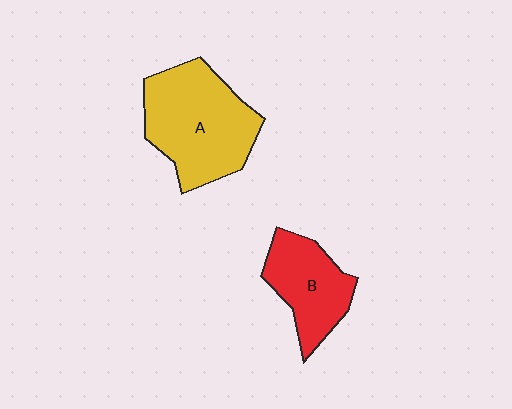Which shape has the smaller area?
Shape B (red).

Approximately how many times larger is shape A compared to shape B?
Approximately 1.6 times.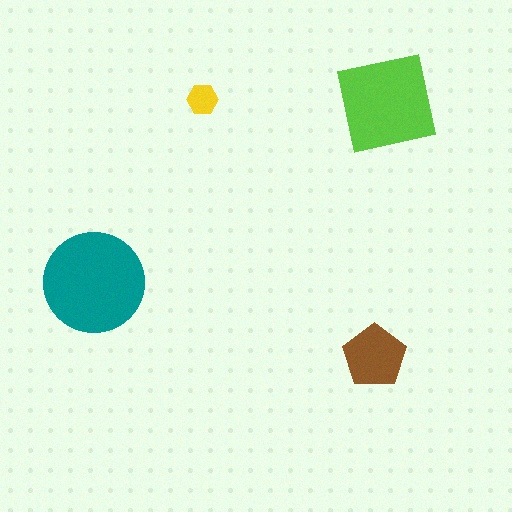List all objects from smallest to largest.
The yellow hexagon, the brown pentagon, the lime square, the teal circle.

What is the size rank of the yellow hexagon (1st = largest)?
4th.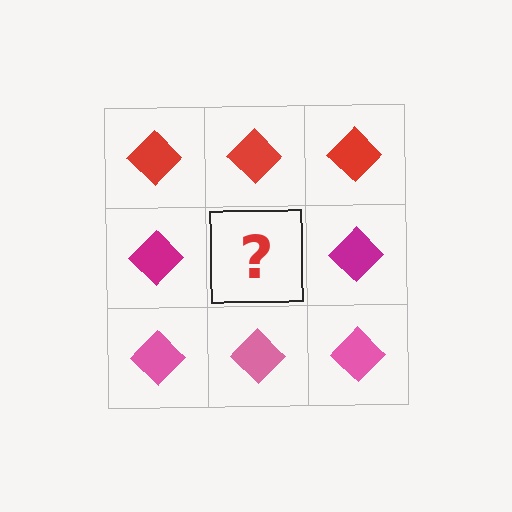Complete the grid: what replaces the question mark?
The question mark should be replaced with a magenta diamond.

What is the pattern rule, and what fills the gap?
The rule is that each row has a consistent color. The gap should be filled with a magenta diamond.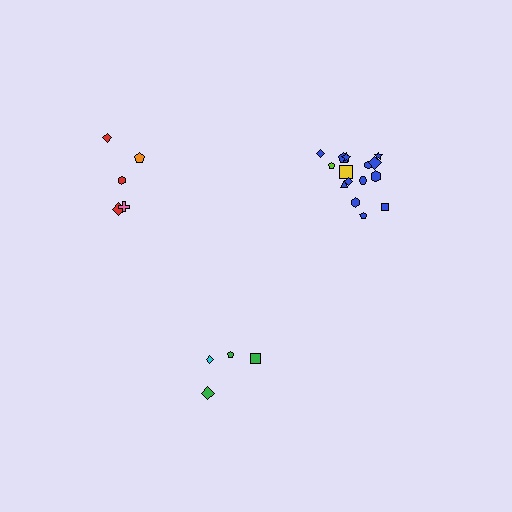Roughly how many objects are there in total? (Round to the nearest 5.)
Roughly 25 objects in total.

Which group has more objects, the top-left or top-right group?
The top-right group.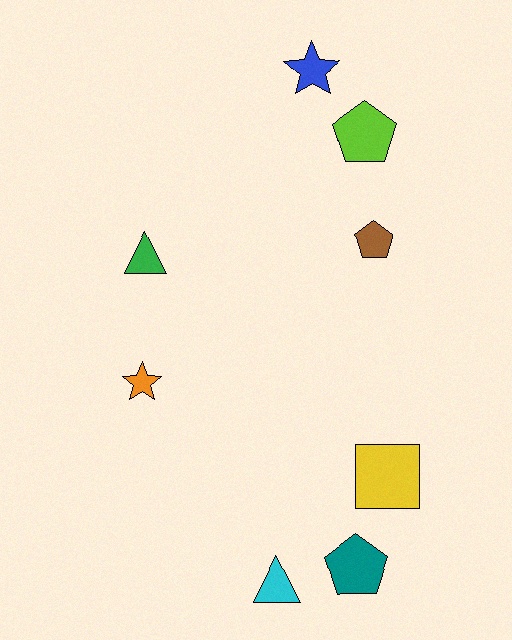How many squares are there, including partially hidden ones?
There is 1 square.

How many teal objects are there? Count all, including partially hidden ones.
There is 1 teal object.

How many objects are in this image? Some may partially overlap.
There are 8 objects.